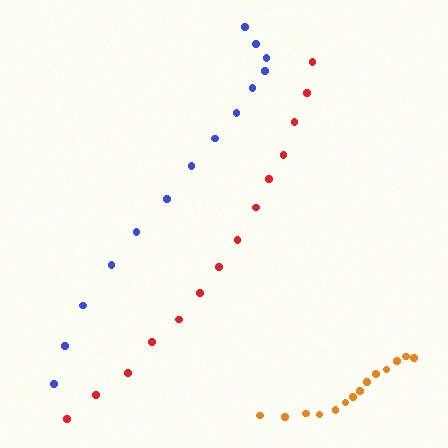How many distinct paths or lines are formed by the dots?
There are 3 distinct paths.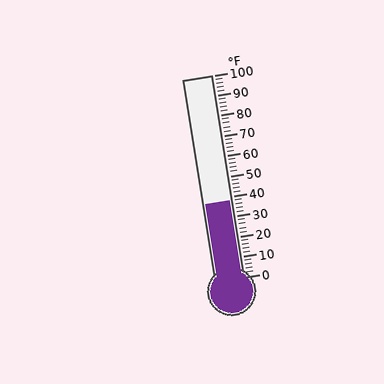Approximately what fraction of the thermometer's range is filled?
The thermometer is filled to approximately 40% of its range.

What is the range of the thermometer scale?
The thermometer scale ranges from 0°F to 100°F.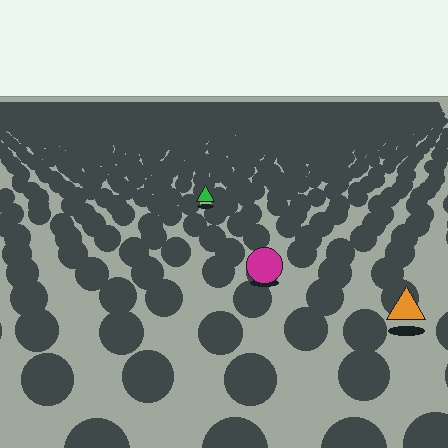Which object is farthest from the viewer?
The green triangle is farthest from the viewer. It appears smaller and the ground texture around it is denser.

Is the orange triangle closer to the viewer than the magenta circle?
Yes. The orange triangle is closer — you can tell from the texture gradient: the ground texture is coarser near it.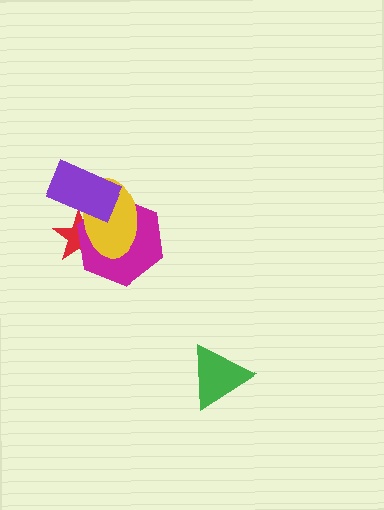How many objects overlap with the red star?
3 objects overlap with the red star.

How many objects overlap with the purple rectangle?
3 objects overlap with the purple rectangle.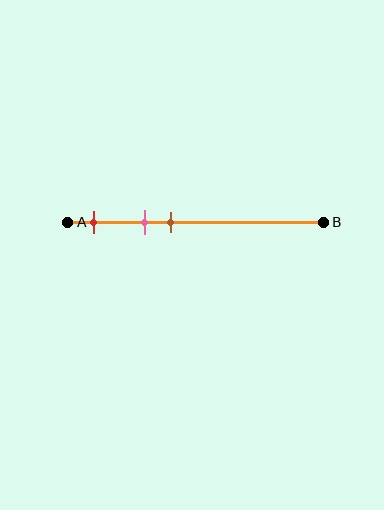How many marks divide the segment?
There are 3 marks dividing the segment.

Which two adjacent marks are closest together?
The pink and brown marks are the closest adjacent pair.